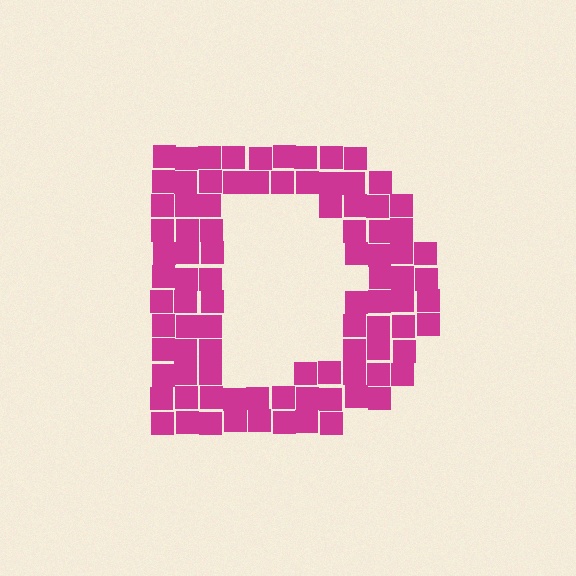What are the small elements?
The small elements are squares.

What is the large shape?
The large shape is the letter D.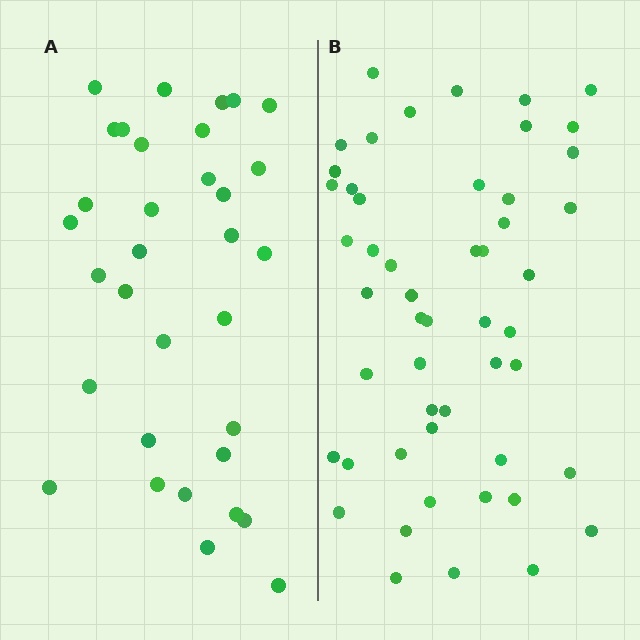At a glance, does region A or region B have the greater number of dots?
Region B (the right region) has more dots.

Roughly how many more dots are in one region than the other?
Region B has approximately 20 more dots than region A.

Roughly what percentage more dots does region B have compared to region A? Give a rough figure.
About 55% more.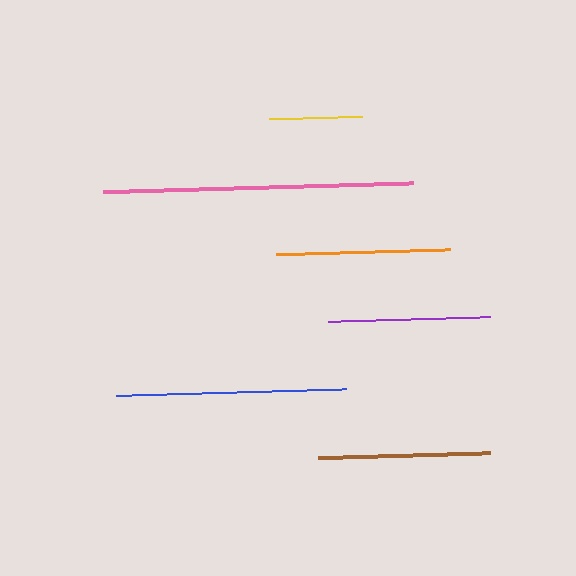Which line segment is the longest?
The pink line is the longest at approximately 310 pixels.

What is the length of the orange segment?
The orange segment is approximately 175 pixels long.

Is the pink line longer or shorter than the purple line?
The pink line is longer than the purple line.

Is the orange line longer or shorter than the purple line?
The orange line is longer than the purple line.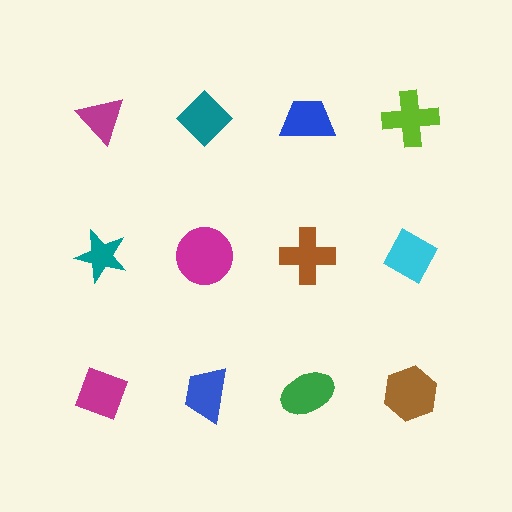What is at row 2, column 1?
A teal star.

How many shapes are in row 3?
4 shapes.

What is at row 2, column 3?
A brown cross.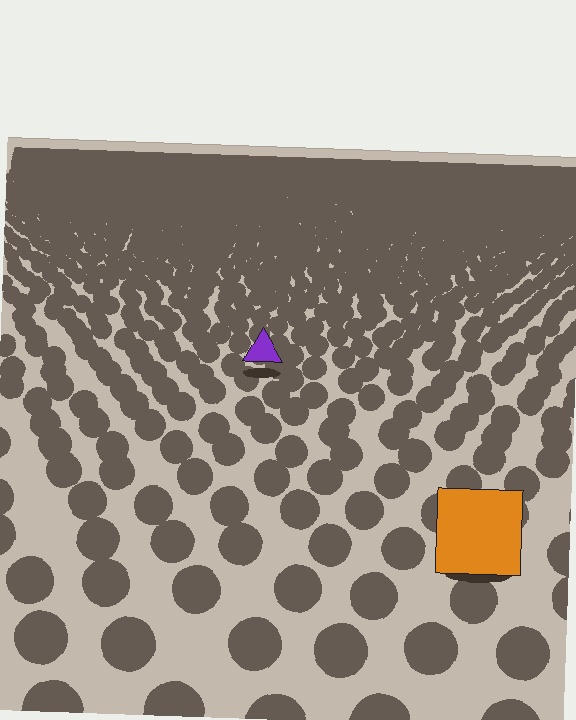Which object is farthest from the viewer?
The purple triangle is farthest from the viewer. It appears smaller and the ground texture around it is denser.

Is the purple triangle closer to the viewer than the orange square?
No. The orange square is closer — you can tell from the texture gradient: the ground texture is coarser near it.